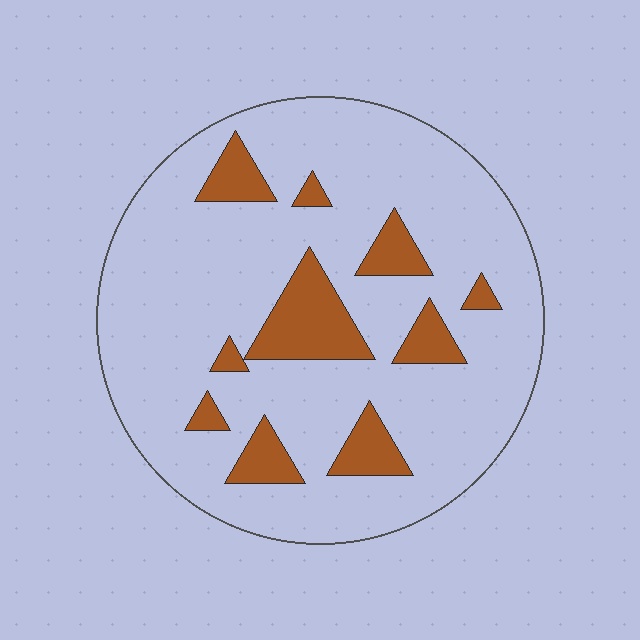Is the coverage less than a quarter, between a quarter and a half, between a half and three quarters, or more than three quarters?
Less than a quarter.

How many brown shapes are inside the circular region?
10.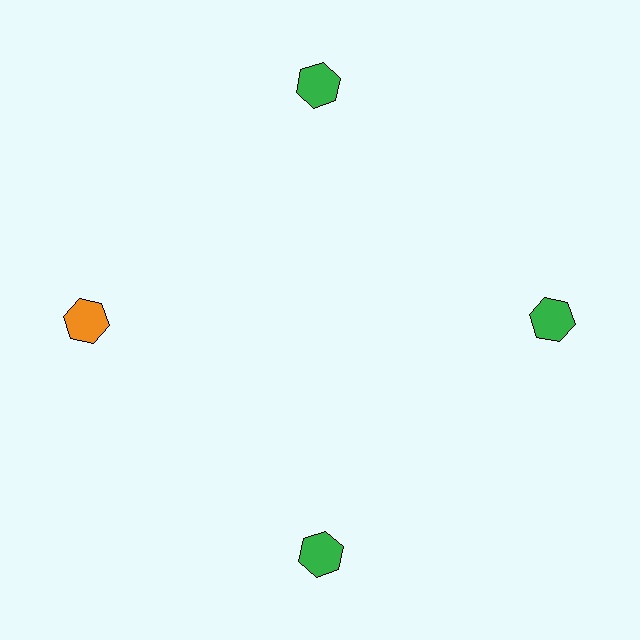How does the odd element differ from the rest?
It has a different color: orange instead of green.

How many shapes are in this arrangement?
There are 4 shapes arranged in a ring pattern.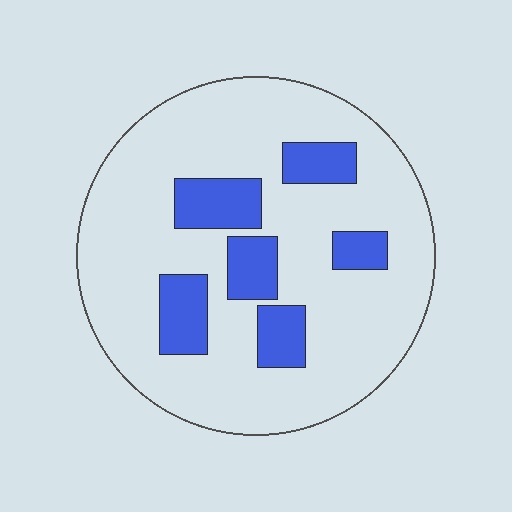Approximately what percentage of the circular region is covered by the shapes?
Approximately 20%.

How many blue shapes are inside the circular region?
6.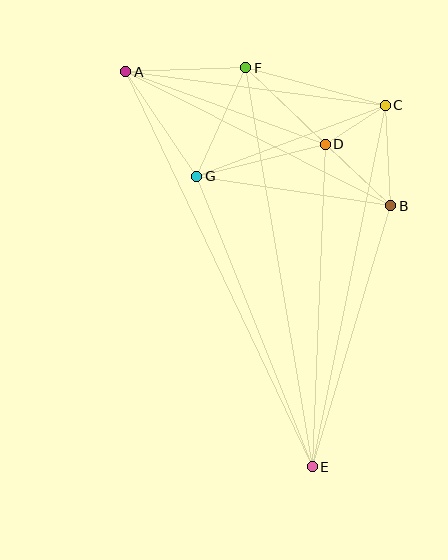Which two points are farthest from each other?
Points A and E are farthest from each other.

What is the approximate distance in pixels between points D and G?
The distance between D and G is approximately 133 pixels.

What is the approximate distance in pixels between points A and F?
The distance between A and F is approximately 120 pixels.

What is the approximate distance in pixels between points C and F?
The distance between C and F is approximately 144 pixels.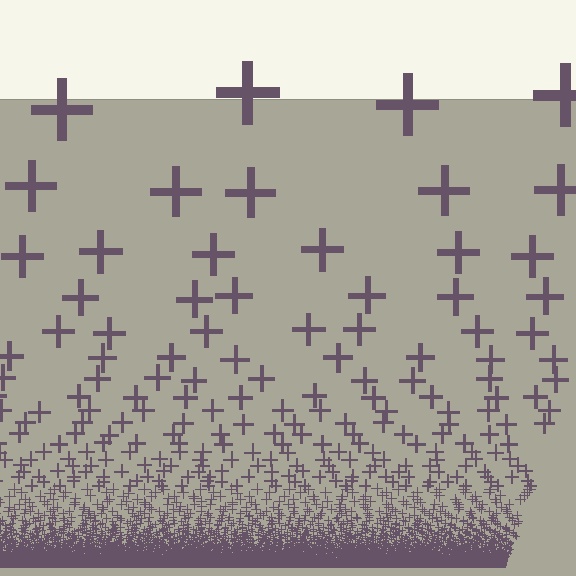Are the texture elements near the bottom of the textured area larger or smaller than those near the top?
Smaller. The gradient is inverted — elements near the bottom are smaller and denser.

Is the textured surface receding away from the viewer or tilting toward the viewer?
The surface appears to tilt toward the viewer. Texture elements get larger and sparser toward the top.